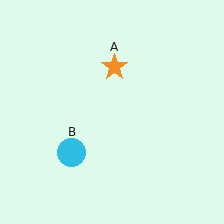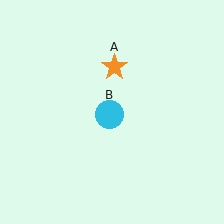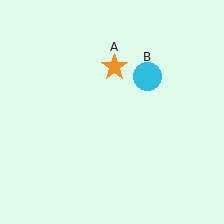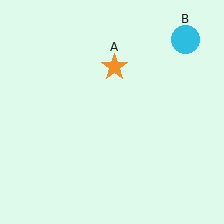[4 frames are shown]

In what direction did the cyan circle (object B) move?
The cyan circle (object B) moved up and to the right.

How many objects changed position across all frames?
1 object changed position: cyan circle (object B).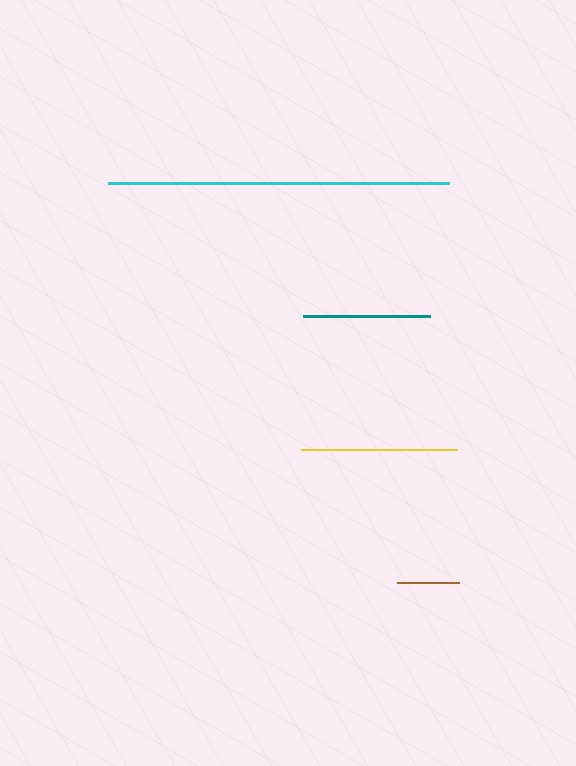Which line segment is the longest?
The cyan line is the longest at approximately 342 pixels.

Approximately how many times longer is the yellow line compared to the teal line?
The yellow line is approximately 1.2 times the length of the teal line.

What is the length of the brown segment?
The brown segment is approximately 63 pixels long.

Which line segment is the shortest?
The brown line is the shortest at approximately 63 pixels.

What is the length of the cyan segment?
The cyan segment is approximately 342 pixels long.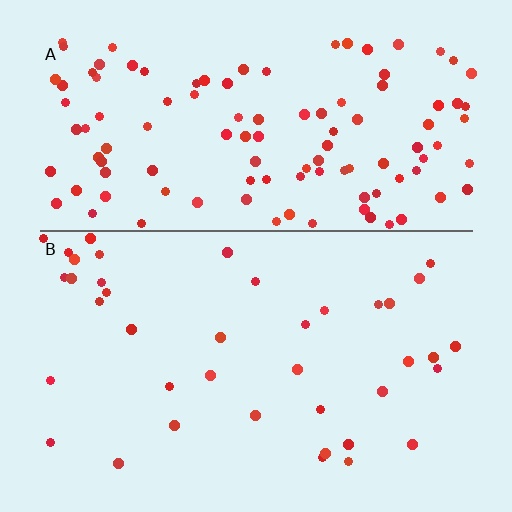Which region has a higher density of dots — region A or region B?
A (the top).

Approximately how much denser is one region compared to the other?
Approximately 2.9× — region A over region B.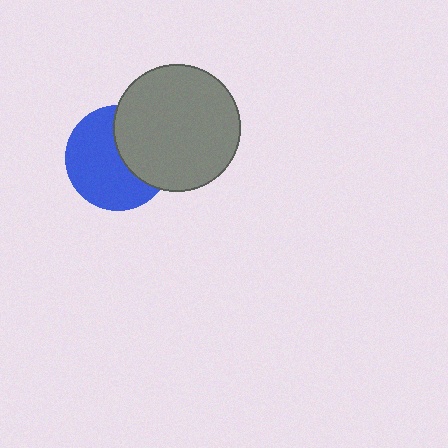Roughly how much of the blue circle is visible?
About half of it is visible (roughly 61%).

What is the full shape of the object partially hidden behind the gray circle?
The partially hidden object is a blue circle.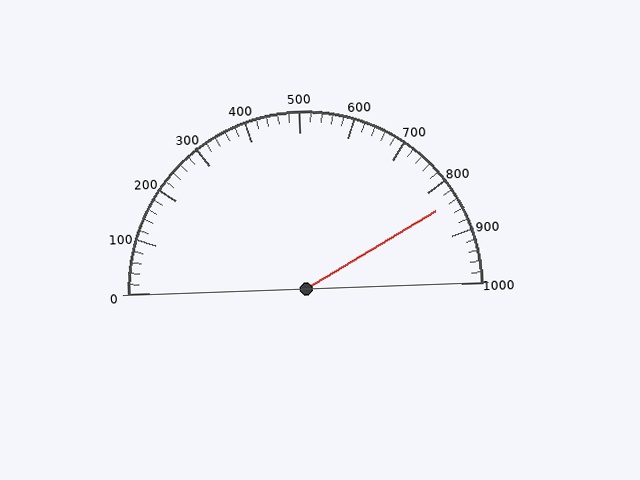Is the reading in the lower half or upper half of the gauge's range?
The reading is in the upper half of the range (0 to 1000).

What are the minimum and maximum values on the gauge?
The gauge ranges from 0 to 1000.